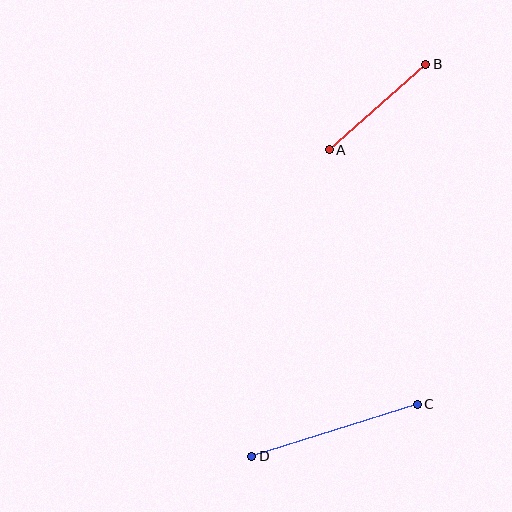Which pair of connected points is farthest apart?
Points C and D are farthest apart.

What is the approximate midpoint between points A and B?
The midpoint is at approximately (378, 107) pixels.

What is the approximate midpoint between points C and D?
The midpoint is at approximately (334, 430) pixels.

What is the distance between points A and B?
The distance is approximately 129 pixels.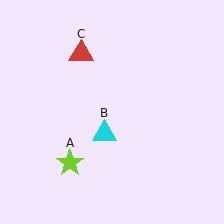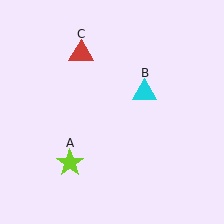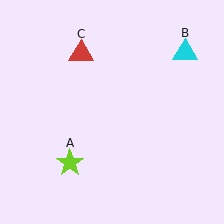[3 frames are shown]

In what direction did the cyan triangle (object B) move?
The cyan triangle (object B) moved up and to the right.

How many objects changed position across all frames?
1 object changed position: cyan triangle (object B).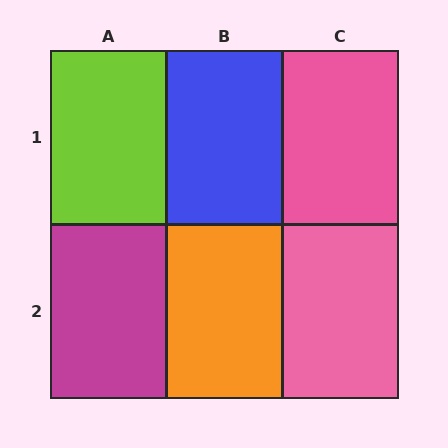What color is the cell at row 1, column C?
Pink.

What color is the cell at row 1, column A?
Lime.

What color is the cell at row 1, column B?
Blue.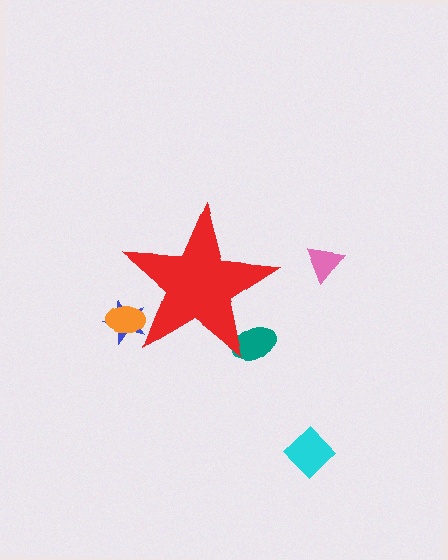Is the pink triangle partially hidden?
No, the pink triangle is fully visible.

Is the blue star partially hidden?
Yes, the blue star is partially hidden behind the red star.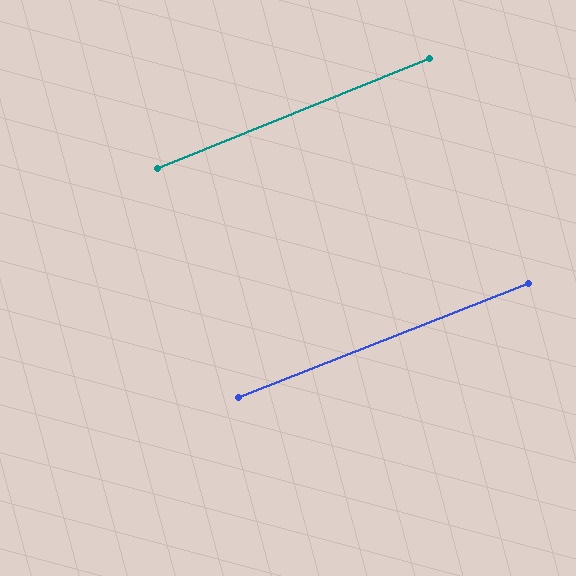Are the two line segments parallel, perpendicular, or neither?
Parallel — their directions differ by only 0.4°.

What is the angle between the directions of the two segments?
Approximately 0 degrees.